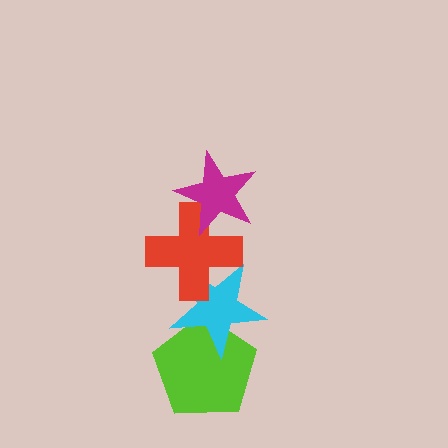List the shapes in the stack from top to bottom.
From top to bottom: the magenta star, the red cross, the cyan star, the lime pentagon.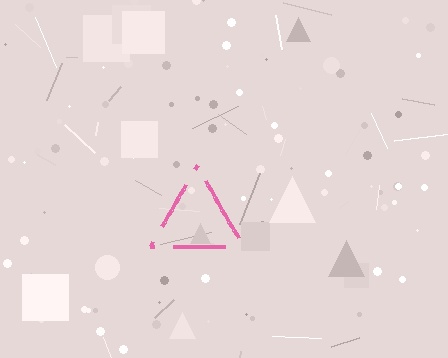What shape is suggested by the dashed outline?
The dashed outline suggests a triangle.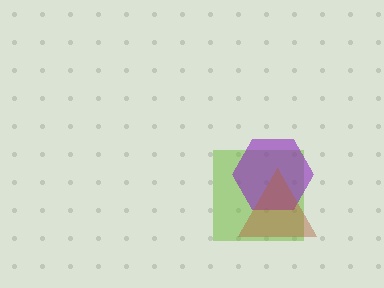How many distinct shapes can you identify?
There are 3 distinct shapes: a lime square, a purple hexagon, a brown triangle.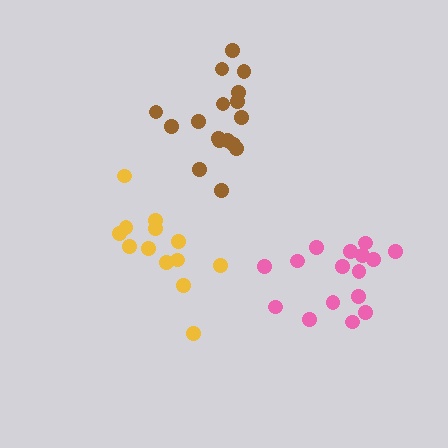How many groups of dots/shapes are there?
There are 3 groups.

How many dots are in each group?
Group 1: 13 dots, Group 2: 16 dots, Group 3: 17 dots (46 total).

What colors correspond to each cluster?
The clusters are colored: yellow, pink, brown.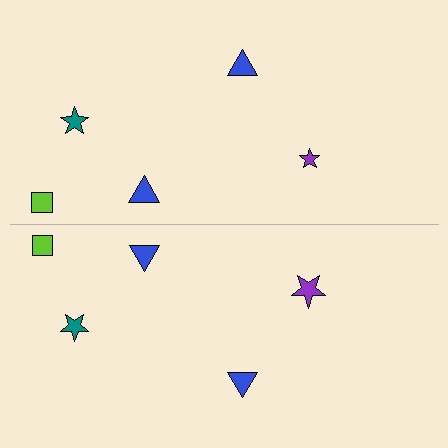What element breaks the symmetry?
The purple star on the bottom side has a different size than its mirror counterpart.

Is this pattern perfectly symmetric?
No, the pattern is not perfectly symmetric. The purple star on the bottom side has a different size than its mirror counterpart.